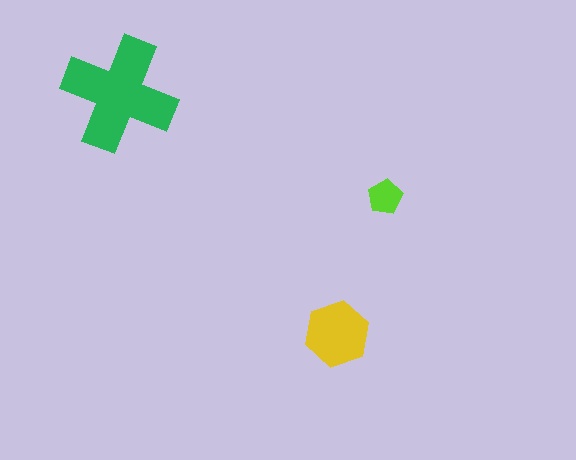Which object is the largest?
The green cross.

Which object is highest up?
The green cross is topmost.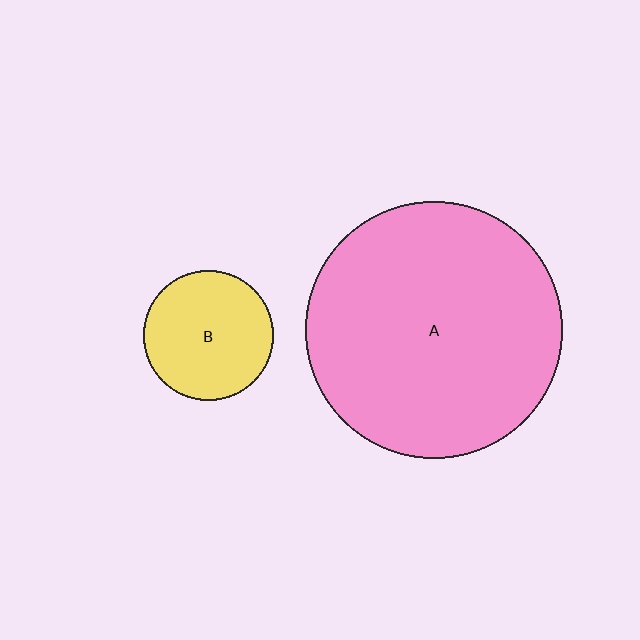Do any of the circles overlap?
No, none of the circles overlap.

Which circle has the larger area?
Circle A (pink).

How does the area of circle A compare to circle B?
Approximately 3.9 times.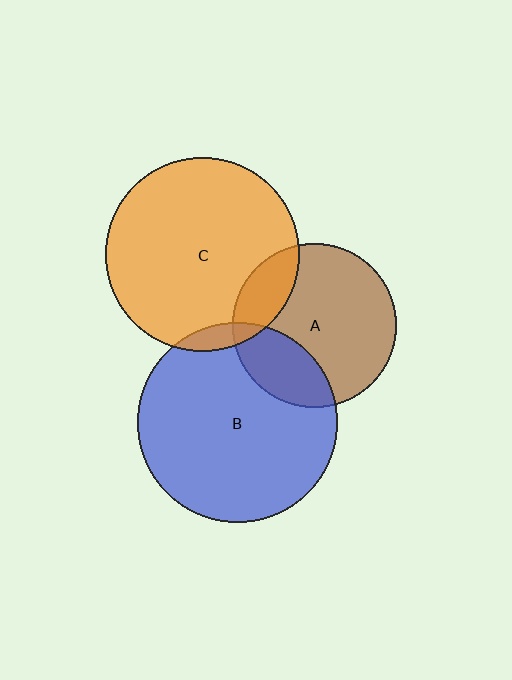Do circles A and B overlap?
Yes.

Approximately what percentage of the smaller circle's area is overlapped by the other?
Approximately 25%.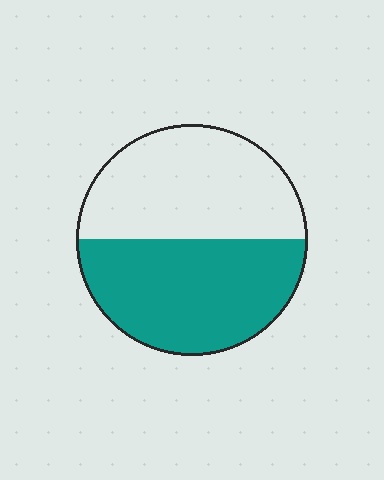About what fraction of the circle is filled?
About one half (1/2).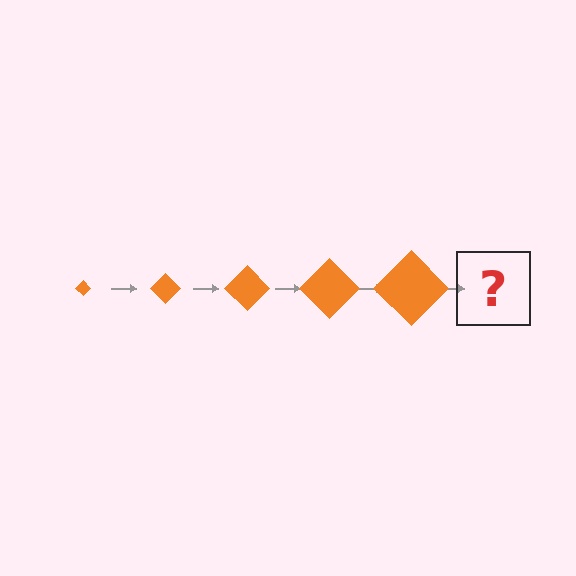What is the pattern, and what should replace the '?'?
The pattern is that the diamond gets progressively larger each step. The '?' should be an orange diamond, larger than the previous one.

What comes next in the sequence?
The next element should be an orange diamond, larger than the previous one.